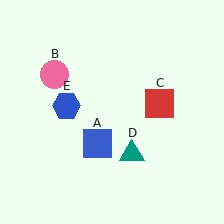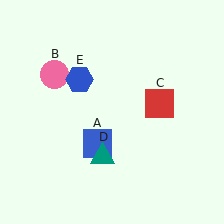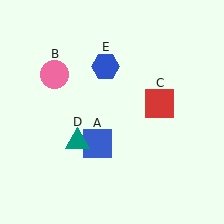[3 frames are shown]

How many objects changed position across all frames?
2 objects changed position: teal triangle (object D), blue hexagon (object E).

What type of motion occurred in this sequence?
The teal triangle (object D), blue hexagon (object E) rotated clockwise around the center of the scene.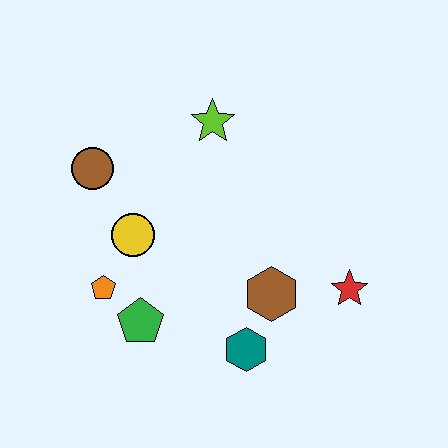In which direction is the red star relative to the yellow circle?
The red star is to the right of the yellow circle.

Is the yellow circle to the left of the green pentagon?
Yes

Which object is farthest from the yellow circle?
The red star is farthest from the yellow circle.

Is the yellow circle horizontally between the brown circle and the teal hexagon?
Yes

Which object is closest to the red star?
The brown hexagon is closest to the red star.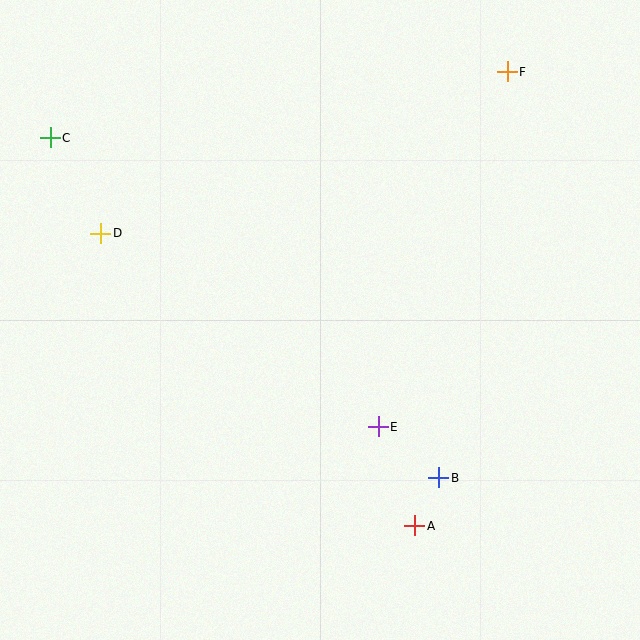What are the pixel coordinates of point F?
Point F is at (507, 72).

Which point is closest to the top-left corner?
Point C is closest to the top-left corner.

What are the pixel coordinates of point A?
Point A is at (415, 526).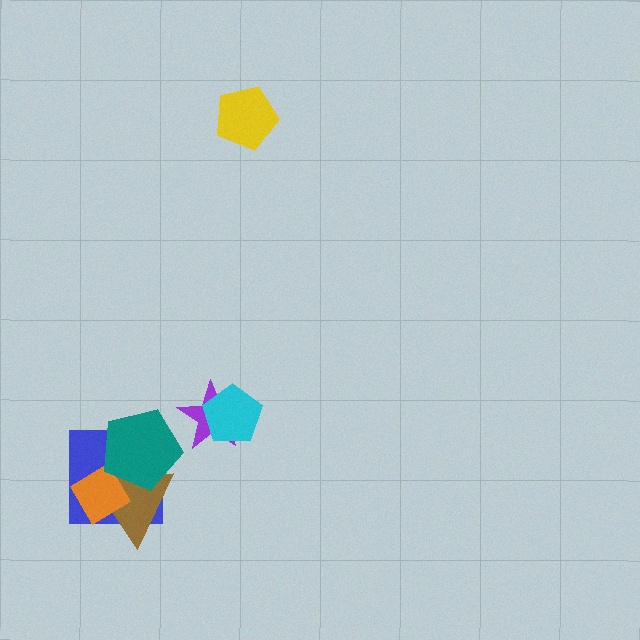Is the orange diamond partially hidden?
Yes, it is partially covered by another shape.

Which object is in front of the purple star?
The cyan pentagon is in front of the purple star.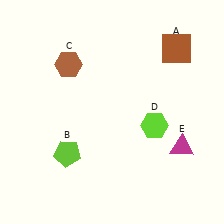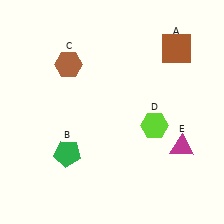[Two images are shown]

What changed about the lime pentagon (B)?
In Image 1, B is lime. In Image 2, it changed to green.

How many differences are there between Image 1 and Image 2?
There is 1 difference between the two images.